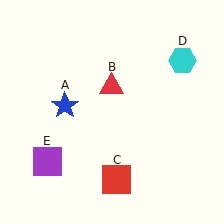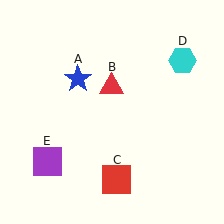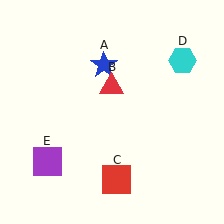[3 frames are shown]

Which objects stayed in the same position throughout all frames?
Red triangle (object B) and red square (object C) and cyan hexagon (object D) and purple square (object E) remained stationary.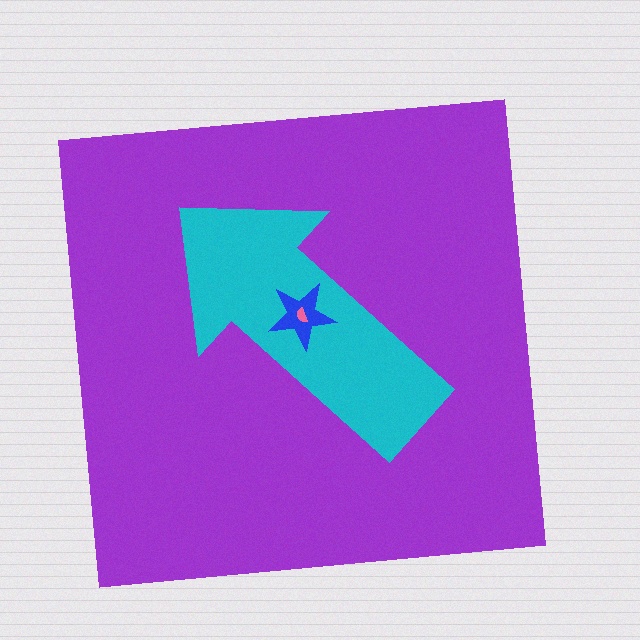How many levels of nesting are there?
4.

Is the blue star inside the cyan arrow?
Yes.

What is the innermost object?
The pink semicircle.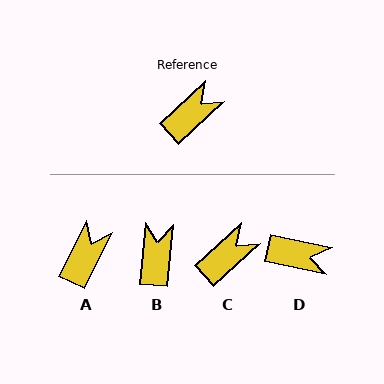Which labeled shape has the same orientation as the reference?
C.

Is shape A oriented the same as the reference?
No, it is off by about 21 degrees.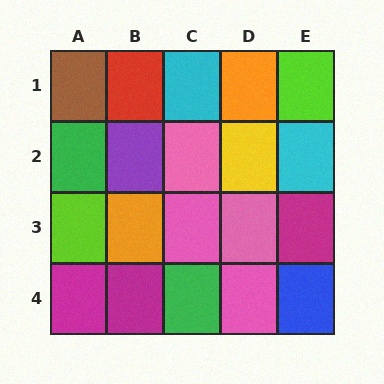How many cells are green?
2 cells are green.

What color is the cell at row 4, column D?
Pink.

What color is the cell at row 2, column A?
Green.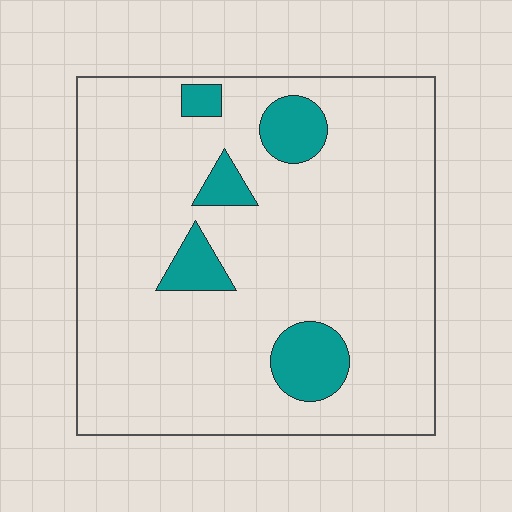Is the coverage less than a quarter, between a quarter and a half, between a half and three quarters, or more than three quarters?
Less than a quarter.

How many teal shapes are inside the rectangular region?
5.